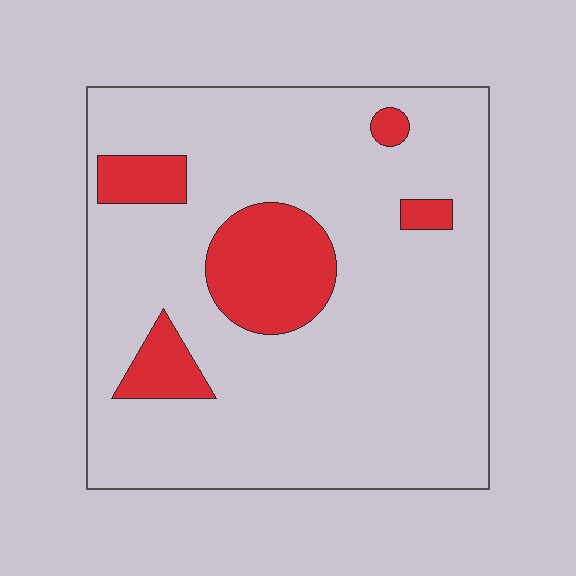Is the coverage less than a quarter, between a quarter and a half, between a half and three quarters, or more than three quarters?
Less than a quarter.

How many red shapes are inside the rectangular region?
5.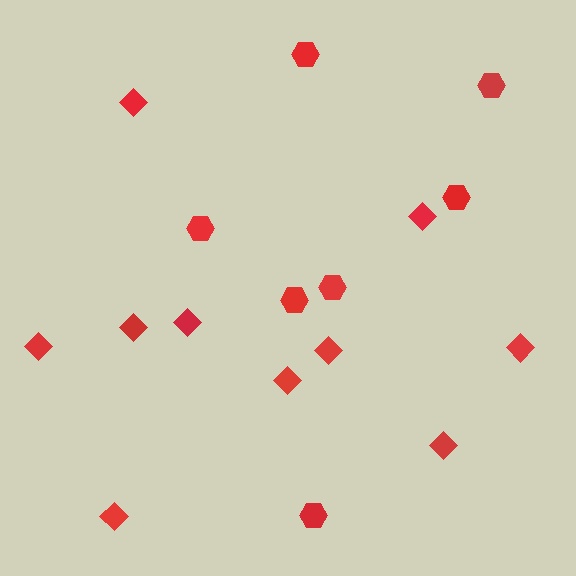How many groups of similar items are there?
There are 2 groups: one group of diamonds (10) and one group of hexagons (7).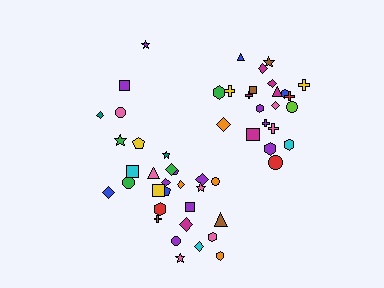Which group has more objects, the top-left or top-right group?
The top-right group.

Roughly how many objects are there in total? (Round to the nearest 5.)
Roughly 50 objects in total.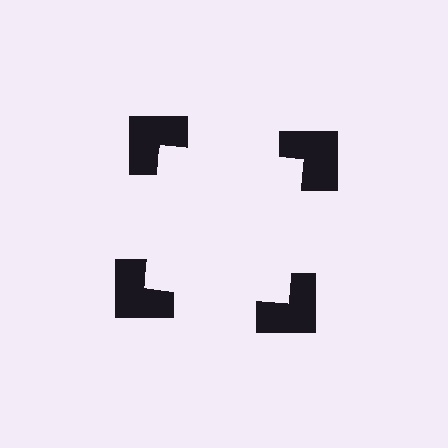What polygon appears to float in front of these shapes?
An illusory square — its edges are inferred from the aligned wedge cuts in the notched squares, not physically drawn.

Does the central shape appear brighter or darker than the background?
It typically appears slightly brighter than the background, even though no actual brightness change is drawn.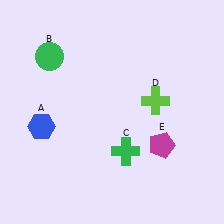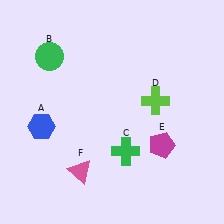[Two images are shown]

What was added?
A pink triangle (F) was added in Image 2.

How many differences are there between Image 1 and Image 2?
There is 1 difference between the two images.